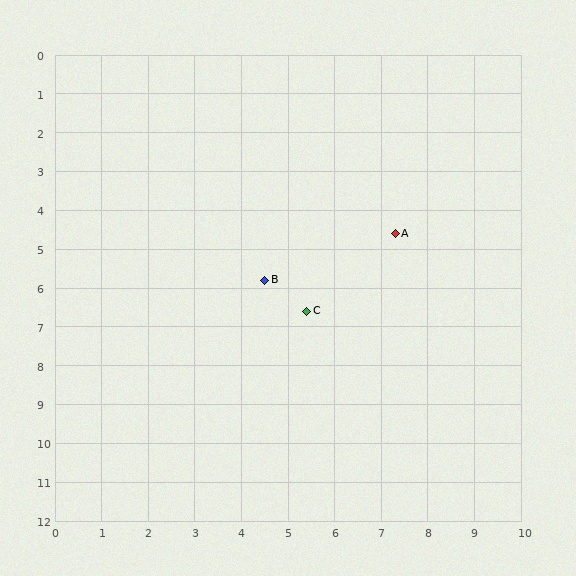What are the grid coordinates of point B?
Point B is at approximately (4.5, 5.8).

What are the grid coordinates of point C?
Point C is at approximately (5.4, 6.6).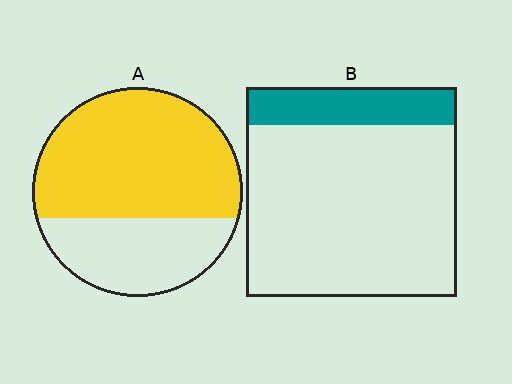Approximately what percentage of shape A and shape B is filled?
A is approximately 65% and B is approximately 20%.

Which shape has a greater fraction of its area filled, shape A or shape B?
Shape A.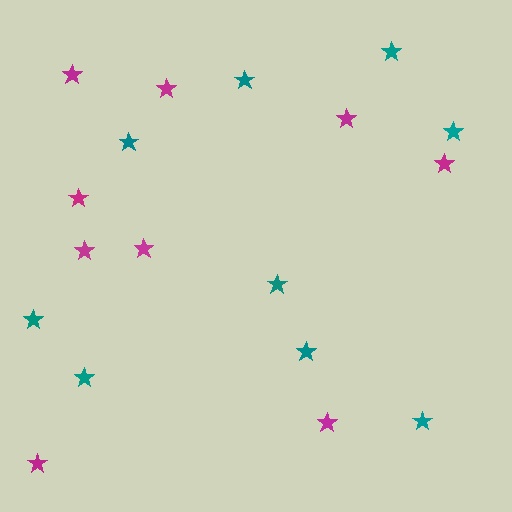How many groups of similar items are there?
There are 2 groups: one group of magenta stars (9) and one group of teal stars (9).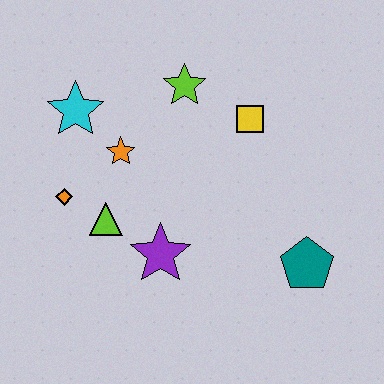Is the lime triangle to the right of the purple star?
No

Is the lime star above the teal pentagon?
Yes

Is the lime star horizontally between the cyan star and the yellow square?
Yes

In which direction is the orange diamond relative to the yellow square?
The orange diamond is to the left of the yellow square.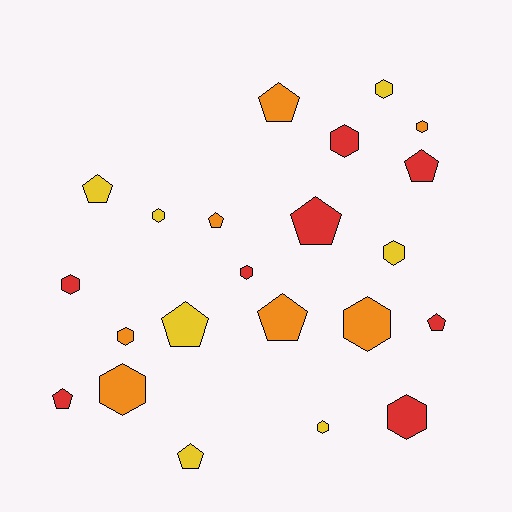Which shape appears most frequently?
Hexagon, with 12 objects.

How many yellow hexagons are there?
There are 4 yellow hexagons.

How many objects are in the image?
There are 22 objects.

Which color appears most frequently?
Red, with 8 objects.